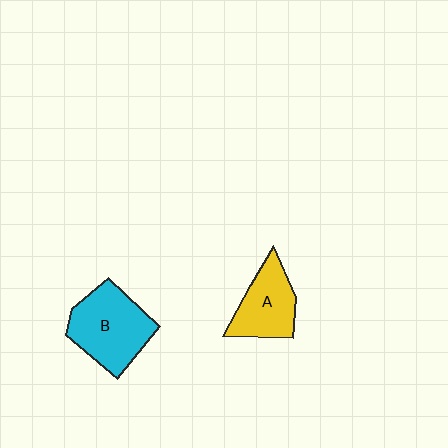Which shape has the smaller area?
Shape A (yellow).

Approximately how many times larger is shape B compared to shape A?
Approximately 1.4 times.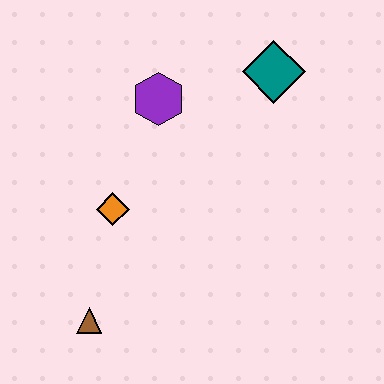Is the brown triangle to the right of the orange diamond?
No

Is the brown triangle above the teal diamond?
No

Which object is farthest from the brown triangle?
The teal diamond is farthest from the brown triangle.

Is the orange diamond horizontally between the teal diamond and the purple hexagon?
No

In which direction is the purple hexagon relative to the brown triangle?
The purple hexagon is above the brown triangle.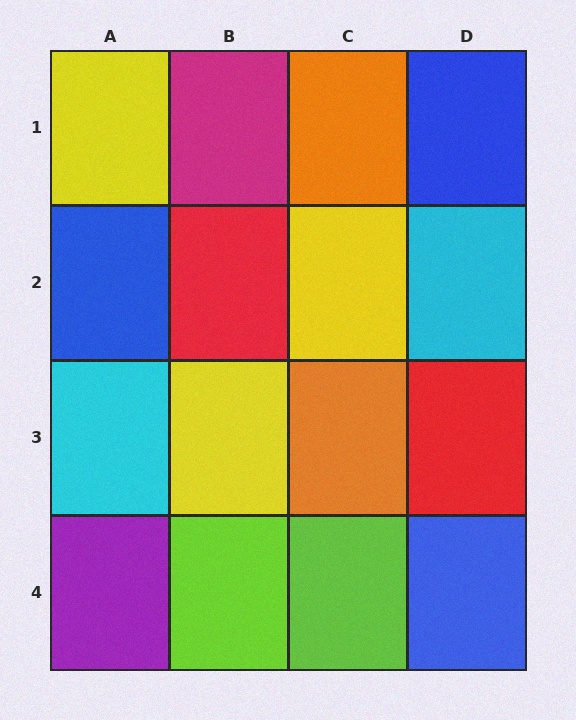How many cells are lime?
2 cells are lime.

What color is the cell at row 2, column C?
Yellow.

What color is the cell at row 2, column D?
Cyan.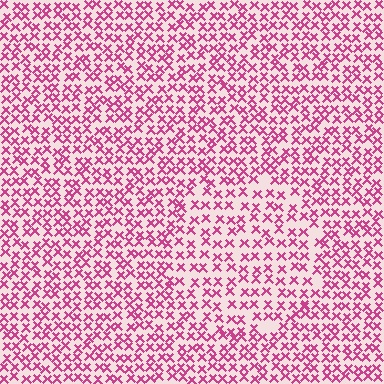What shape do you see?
I see a circle.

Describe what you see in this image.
The image contains small magenta elements arranged at two different densities. A circle-shaped region is visible where the elements are less densely packed than the surrounding area.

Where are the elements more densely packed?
The elements are more densely packed outside the circle boundary.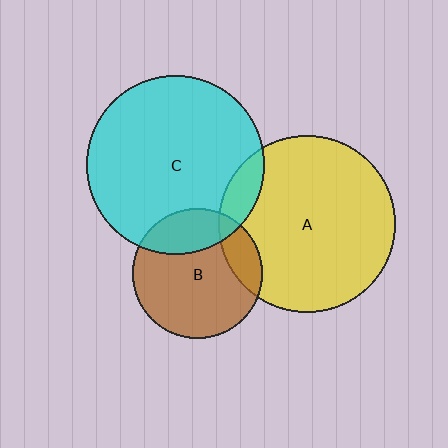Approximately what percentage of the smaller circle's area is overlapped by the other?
Approximately 10%.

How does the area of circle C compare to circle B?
Approximately 1.9 times.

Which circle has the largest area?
Circle C (cyan).